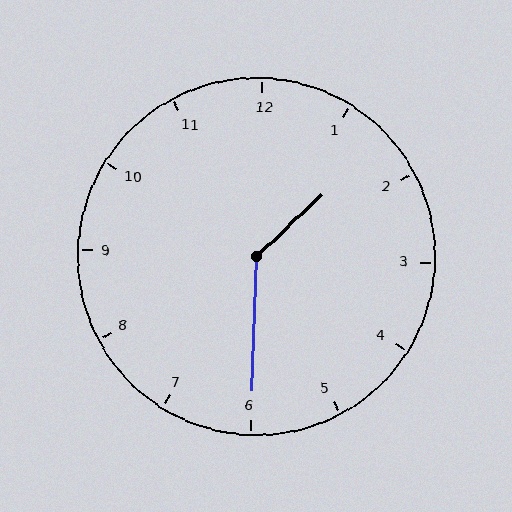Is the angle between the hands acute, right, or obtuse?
It is obtuse.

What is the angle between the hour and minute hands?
Approximately 135 degrees.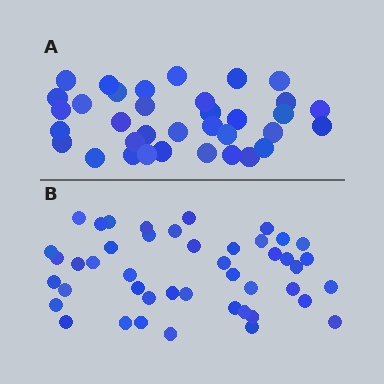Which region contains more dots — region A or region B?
Region B (the bottom region) has more dots.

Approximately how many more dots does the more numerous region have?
Region B has roughly 10 or so more dots than region A.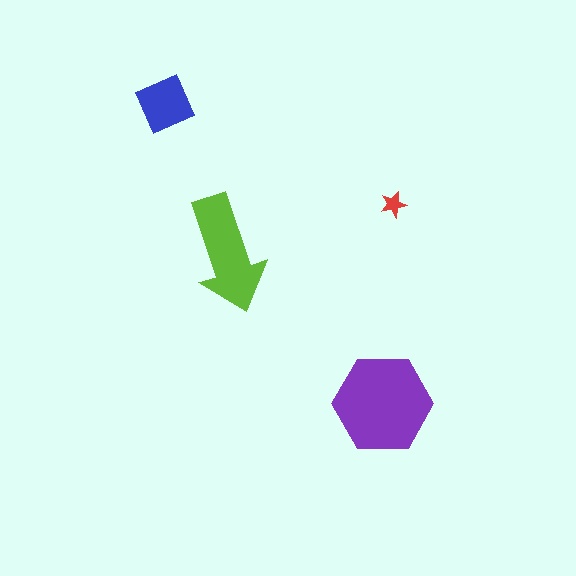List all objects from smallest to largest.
The red star, the blue diamond, the lime arrow, the purple hexagon.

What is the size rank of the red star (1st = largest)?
4th.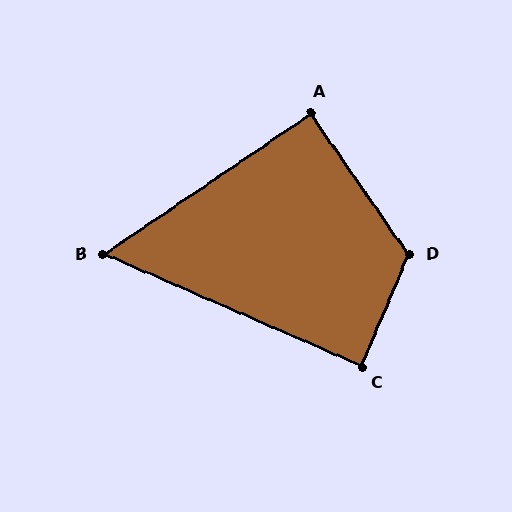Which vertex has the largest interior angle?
D, at approximately 122 degrees.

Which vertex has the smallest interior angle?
B, at approximately 58 degrees.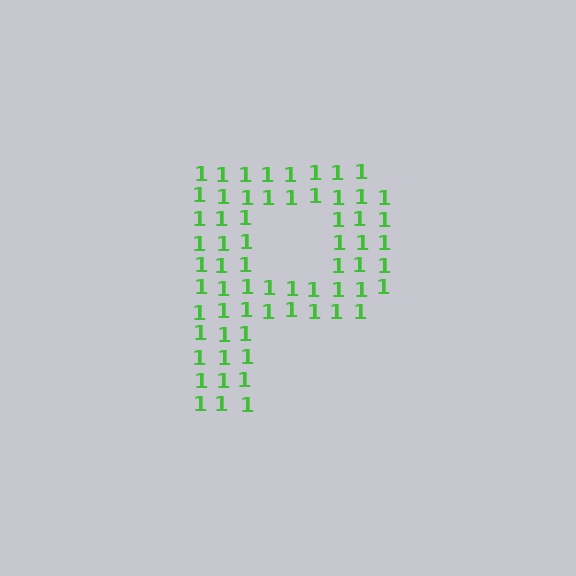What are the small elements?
The small elements are digit 1's.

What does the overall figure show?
The overall figure shows the letter P.